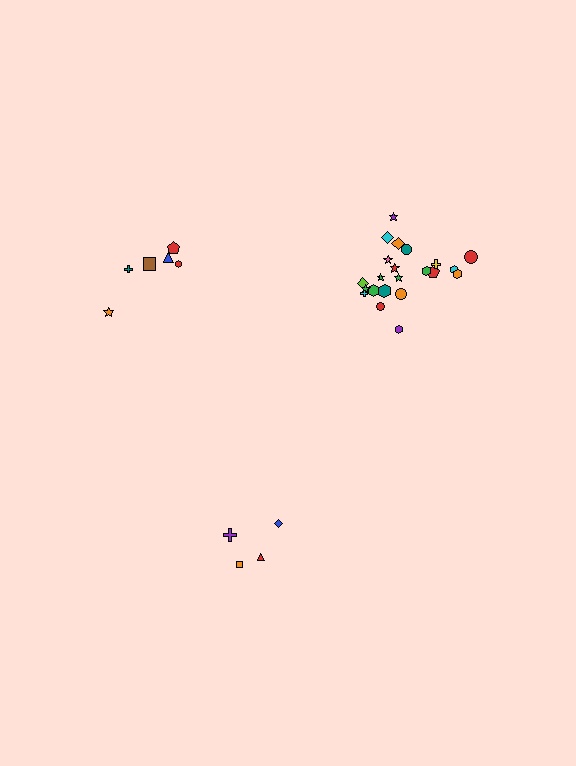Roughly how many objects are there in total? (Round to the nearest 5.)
Roughly 30 objects in total.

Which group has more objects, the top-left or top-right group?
The top-right group.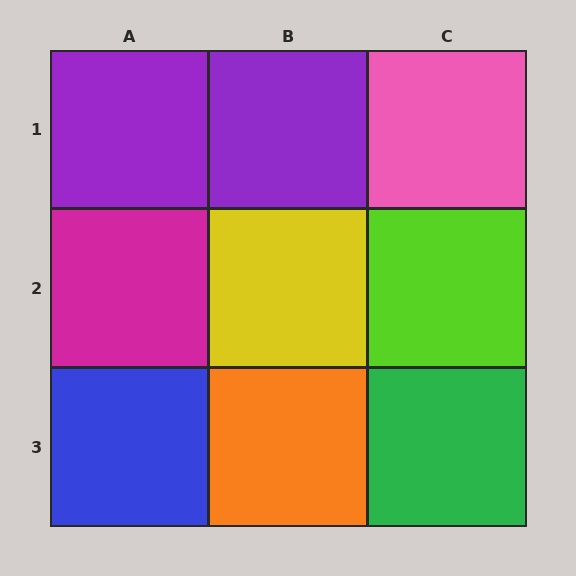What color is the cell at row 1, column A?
Purple.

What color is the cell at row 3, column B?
Orange.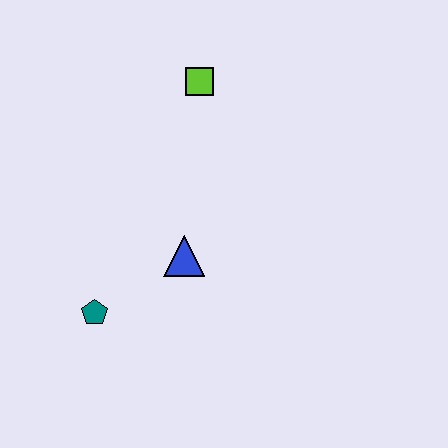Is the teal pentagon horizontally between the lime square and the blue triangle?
No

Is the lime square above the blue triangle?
Yes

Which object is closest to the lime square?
The blue triangle is closest to the lime square.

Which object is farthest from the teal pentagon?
The lime square is farthest from the teal pentagon.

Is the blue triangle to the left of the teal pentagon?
No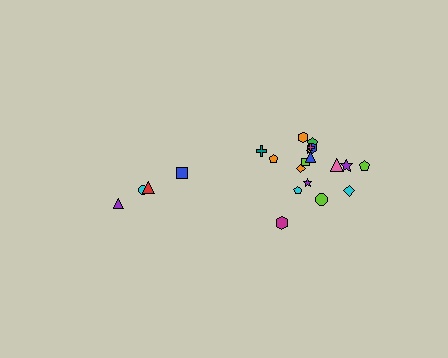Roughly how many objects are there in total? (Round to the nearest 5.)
Roughly 20 objects in total.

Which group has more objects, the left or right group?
The right group.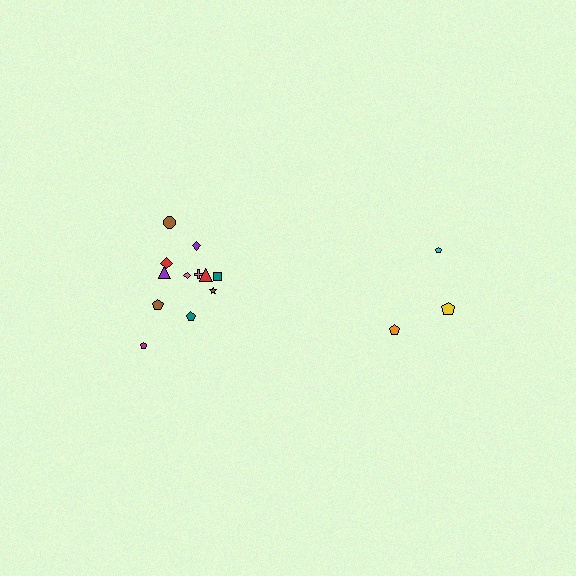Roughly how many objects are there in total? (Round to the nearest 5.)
Roughly 15 objects in total.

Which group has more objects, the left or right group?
The left group.